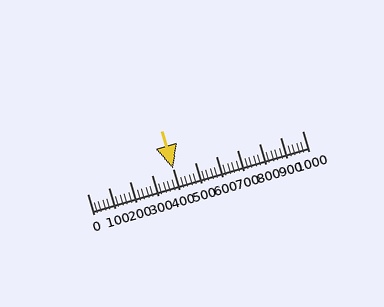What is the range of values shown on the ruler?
The ruler shows values from 0 to 1000.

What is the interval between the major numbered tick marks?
The major tick marks are spaced 100 units apart.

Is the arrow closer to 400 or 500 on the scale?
The arrow is closer to 400.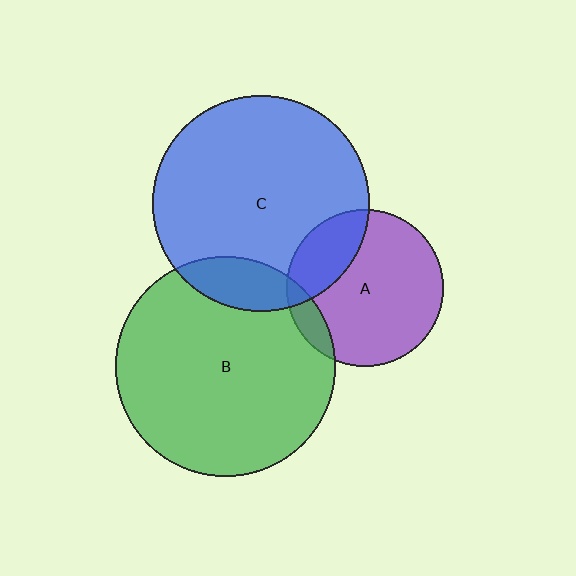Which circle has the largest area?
Circle B (green).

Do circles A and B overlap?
Yes.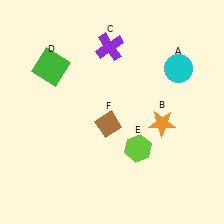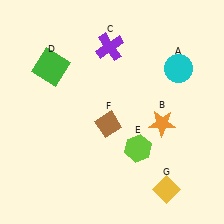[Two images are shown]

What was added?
A yellow diamond (G) was added in Image 2.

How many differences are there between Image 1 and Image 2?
There is 1 difference between the two images.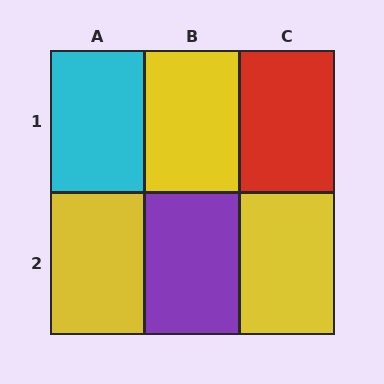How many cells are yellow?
3 cells are yellow.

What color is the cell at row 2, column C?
Yellow.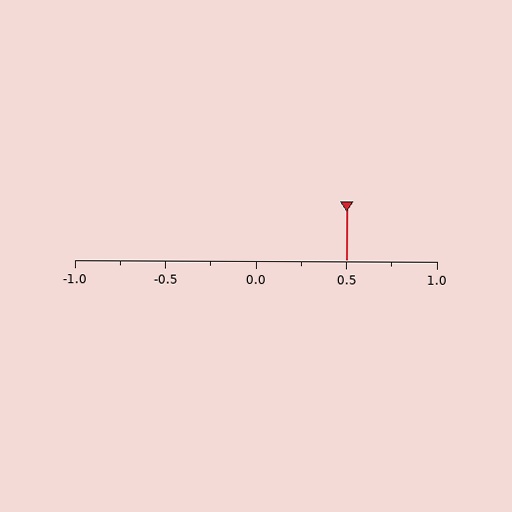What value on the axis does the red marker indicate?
The marker indicates approximately 0.5.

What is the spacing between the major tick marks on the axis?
The major ticks are spaced 0.5 apart.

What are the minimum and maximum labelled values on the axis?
The axis runs from -1.0 to 1.0.